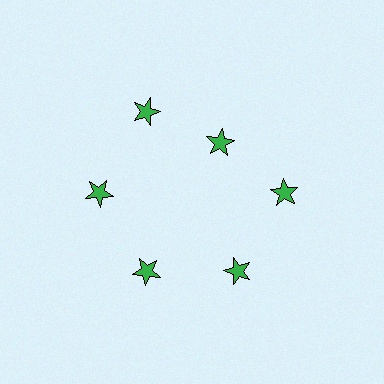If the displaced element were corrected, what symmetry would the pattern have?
It would have 6-fold rotational symmetry — the pattern would map onto itself every 60 degrees.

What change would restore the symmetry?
The symmetry would be restored by moving it outward, back onto the ring so that all 6 stars sit at equal angles and equal distance from the center.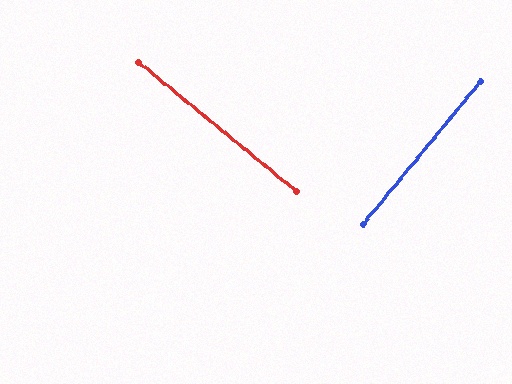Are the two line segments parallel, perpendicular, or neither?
Perpendicular — they meet at approximately 90°.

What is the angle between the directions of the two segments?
Approximately 90 degrees.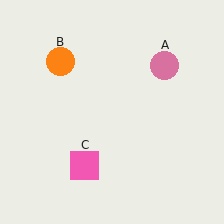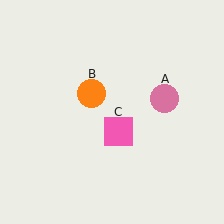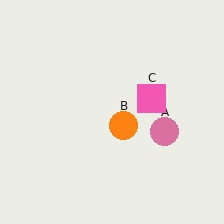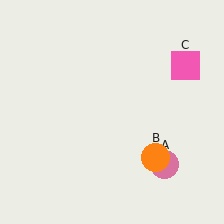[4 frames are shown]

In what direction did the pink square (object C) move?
The pink square (object C) moved up and to the right.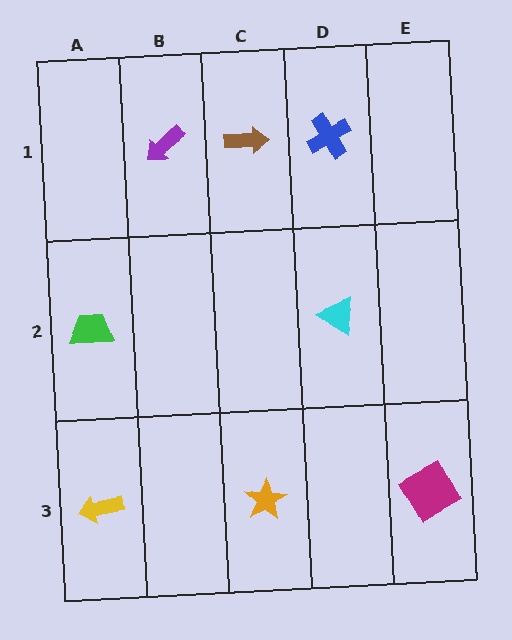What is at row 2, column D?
A cyan triangle.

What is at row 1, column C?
A brown arrow.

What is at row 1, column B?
A purple arrow.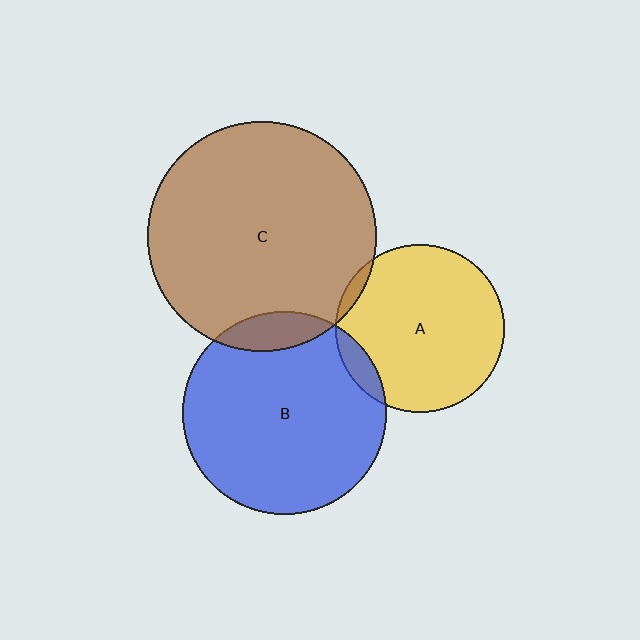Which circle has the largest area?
Circle C (brown).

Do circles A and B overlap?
Yes.